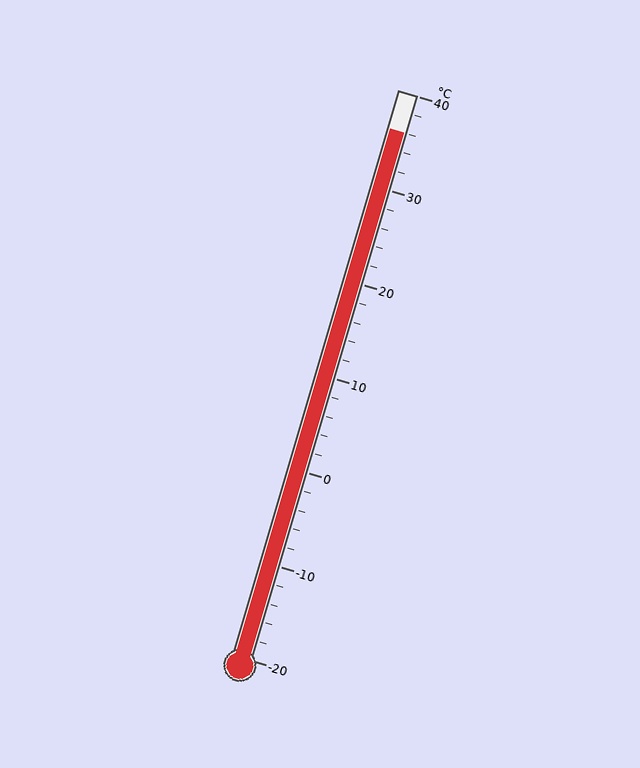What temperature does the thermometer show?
The thermometer shows approximately 36°C.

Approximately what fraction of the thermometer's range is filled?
The thermometer is filled to approximately 95% of its range.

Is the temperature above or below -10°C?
The temperature is above -10°C.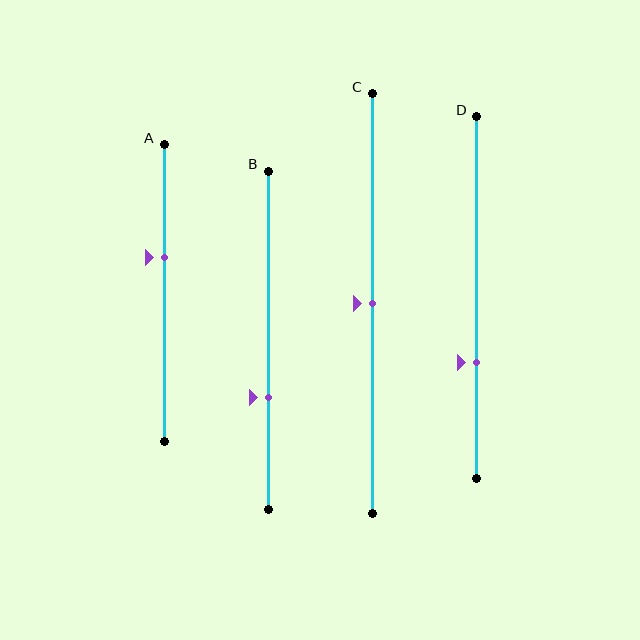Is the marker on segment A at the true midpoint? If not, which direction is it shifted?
No, the marker on segment A is shifted upward by about 12% of the segment length.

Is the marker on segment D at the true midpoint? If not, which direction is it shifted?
No, the marker on segment D is shifted downward by about 18% of the segment length.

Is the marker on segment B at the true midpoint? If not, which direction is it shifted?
No, the marker on segment B is shifted downward by about 17% of the segment length.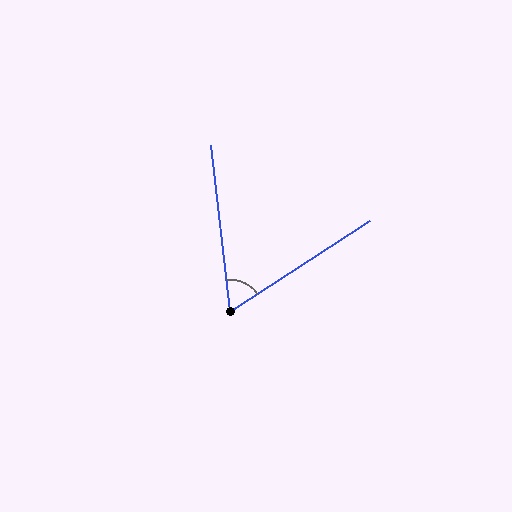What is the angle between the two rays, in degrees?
Approximately 63 degrees.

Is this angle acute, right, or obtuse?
It is acute.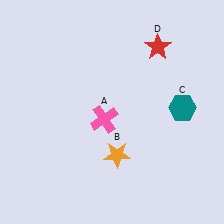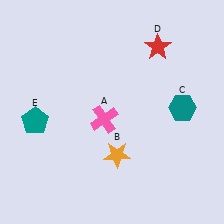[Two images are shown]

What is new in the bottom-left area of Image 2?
A teal pentagon (E) was added in the bottom-left area of Image 2.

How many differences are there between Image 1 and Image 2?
There is 1 difference between the two images.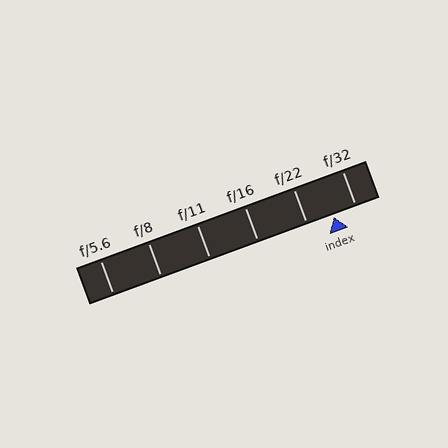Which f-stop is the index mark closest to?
The index mark is closest to f/32.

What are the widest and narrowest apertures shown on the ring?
The widest aperture shown is f/5.6 and the narrowest is f/32.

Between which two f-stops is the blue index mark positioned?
The index mark is between f/22 and f/32.